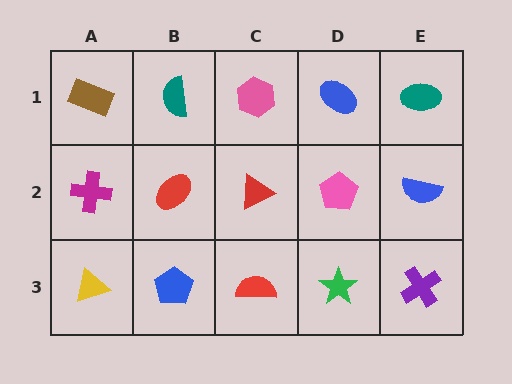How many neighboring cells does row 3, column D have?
3.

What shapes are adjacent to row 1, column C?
A red triangle (row 2, column C), a teal semicircle (row 1, column B), a blue ellipse (row 1, column D).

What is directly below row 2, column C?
A red semicircle.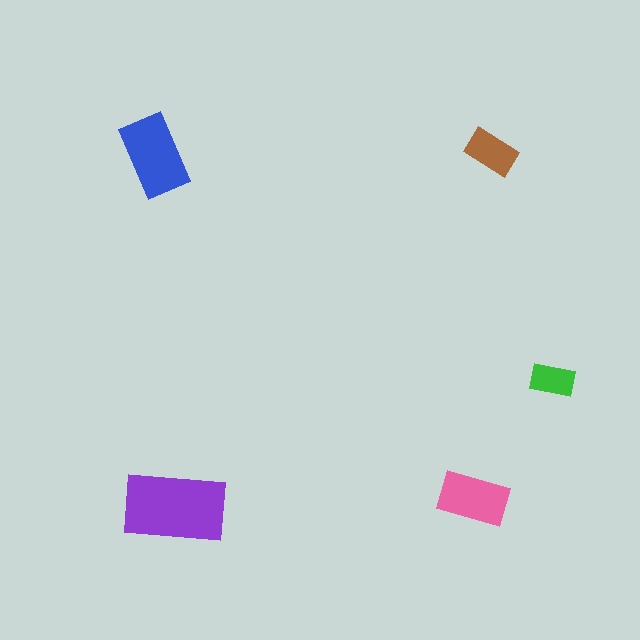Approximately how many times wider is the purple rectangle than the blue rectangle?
About 1.5 times wider.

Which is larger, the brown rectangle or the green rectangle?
The brown one.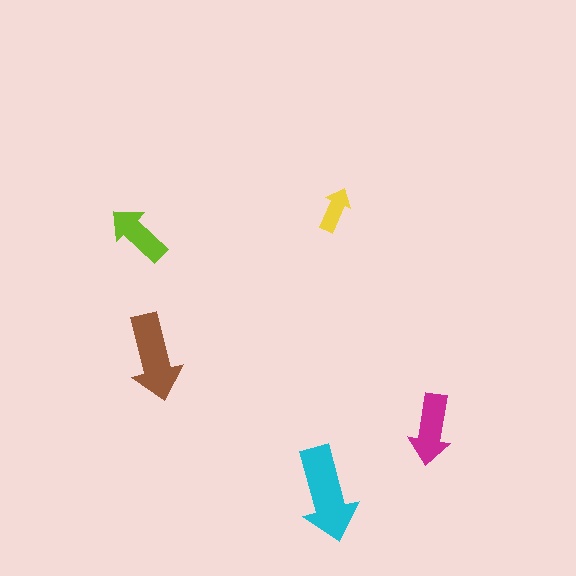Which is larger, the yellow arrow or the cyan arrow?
The cyan one.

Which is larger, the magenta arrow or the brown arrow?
The brown one.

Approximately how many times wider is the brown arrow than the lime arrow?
About 1.5 times wider.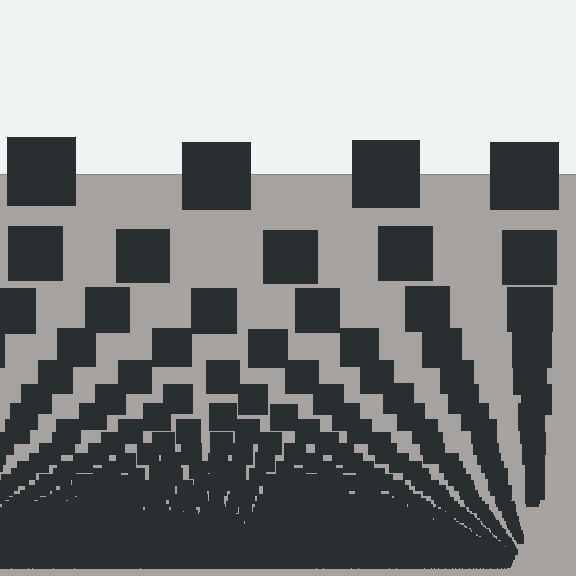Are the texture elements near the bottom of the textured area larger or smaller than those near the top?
Smaller. The gradient is inverted — elements near the bottom are smaller and denser.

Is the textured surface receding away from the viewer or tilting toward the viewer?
The surface appears to tilt toward the viewer. Texture elements get larger and sparser toward the top.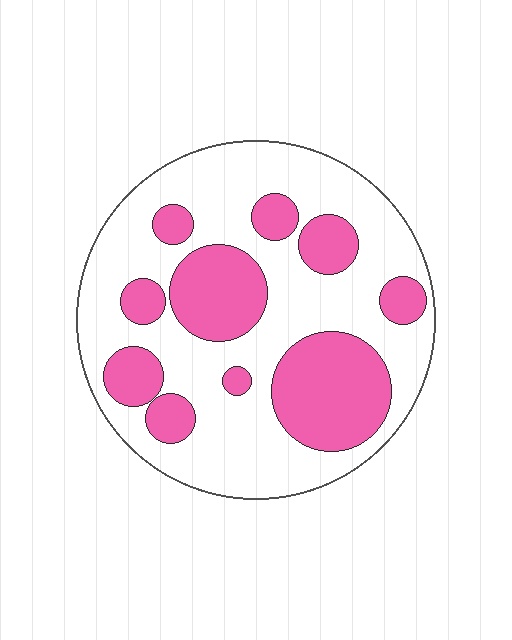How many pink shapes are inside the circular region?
10.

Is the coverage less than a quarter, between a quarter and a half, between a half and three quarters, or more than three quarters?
Between a quarter and a half.